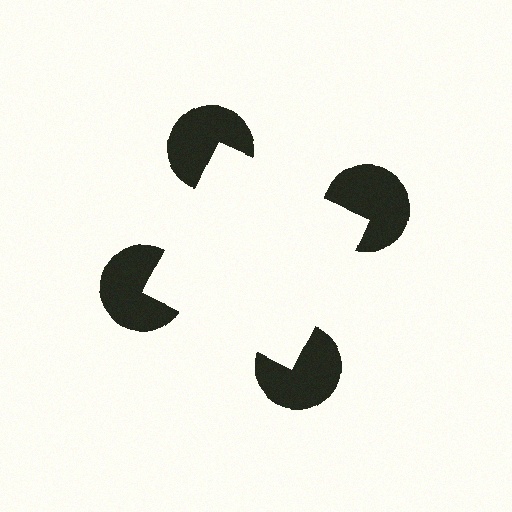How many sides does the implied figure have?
4 sides.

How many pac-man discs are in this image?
There are 4 — one at each vertex of the illusory square.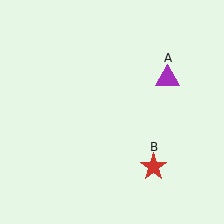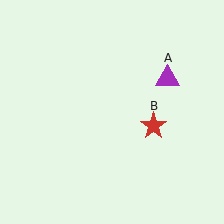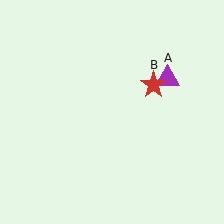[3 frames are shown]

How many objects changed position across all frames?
1 object changed position: red star (object B).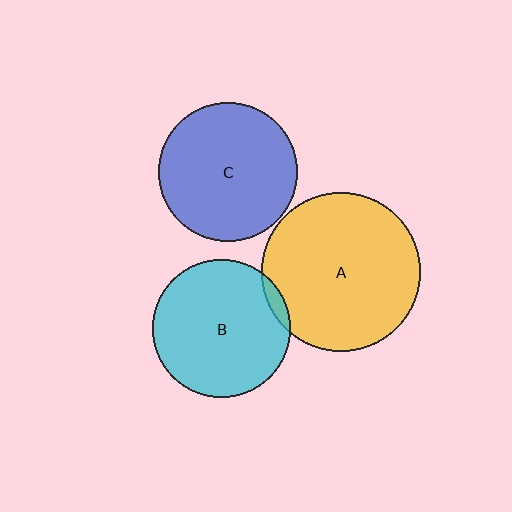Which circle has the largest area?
Circle A (yellow).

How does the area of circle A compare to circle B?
Approximately 1.3 times.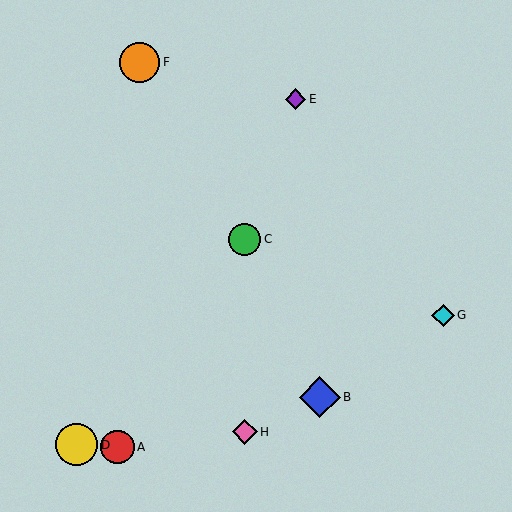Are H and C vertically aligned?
Yes, both are at x≈245.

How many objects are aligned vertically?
2 objects (C, H) are aligned vertically.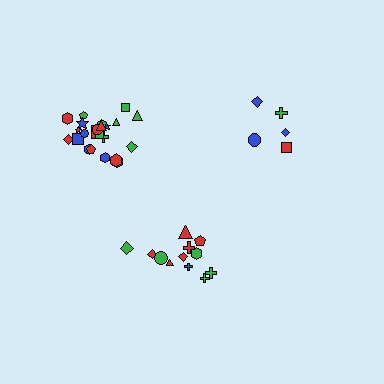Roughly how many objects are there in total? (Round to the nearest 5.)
Roughly 40 objects in total.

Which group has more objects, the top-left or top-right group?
The top-left group.